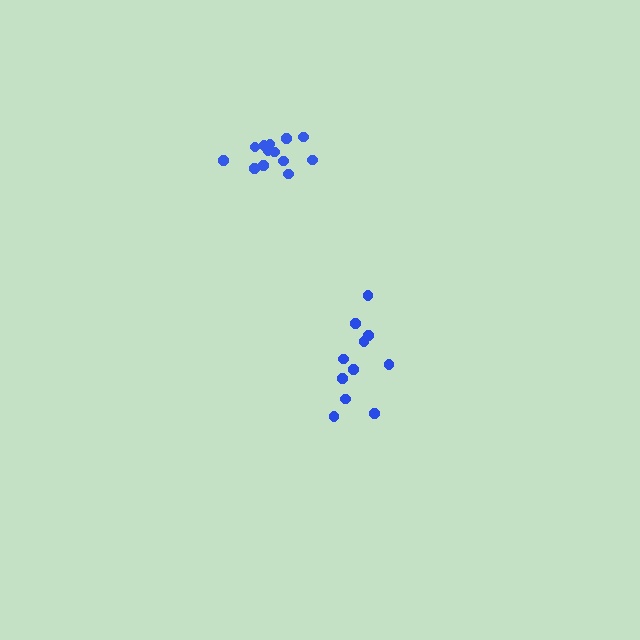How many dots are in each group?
Group 1: 11 dots, Group 2: 13 dots (24 total).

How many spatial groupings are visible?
There are 2 spatial groupings.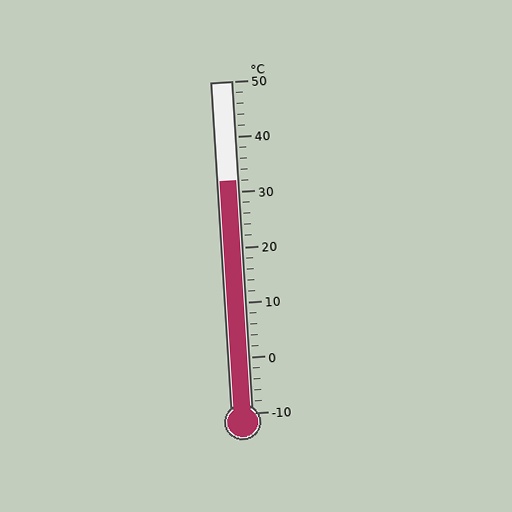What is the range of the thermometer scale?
The thermometer scale ranges from -10°C to 50°C.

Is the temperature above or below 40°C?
The temperature is below 40°C.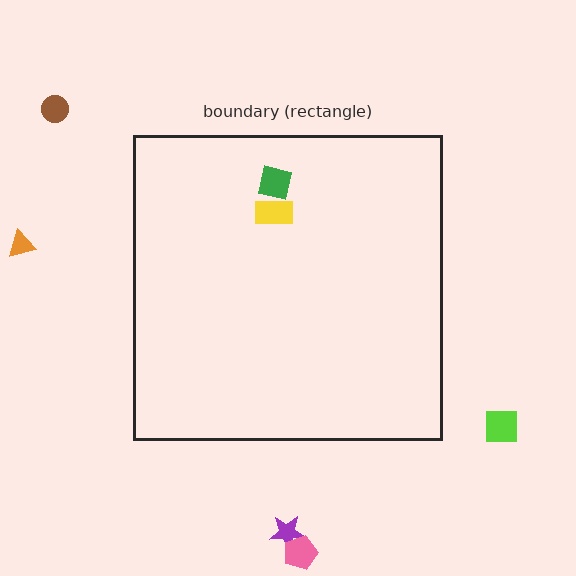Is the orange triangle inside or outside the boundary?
Outside.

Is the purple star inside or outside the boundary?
Outside.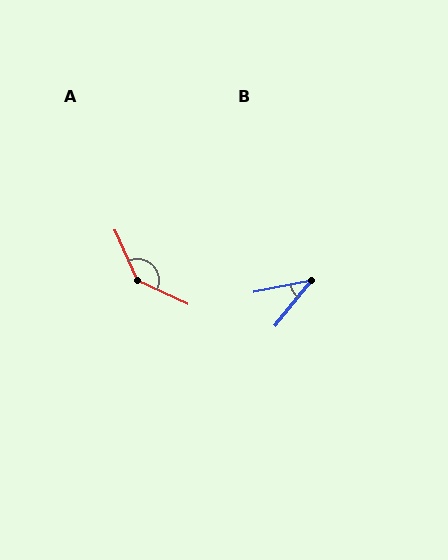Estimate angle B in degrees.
Approximately 40 degrees.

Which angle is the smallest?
B, at approximately 40 degrees.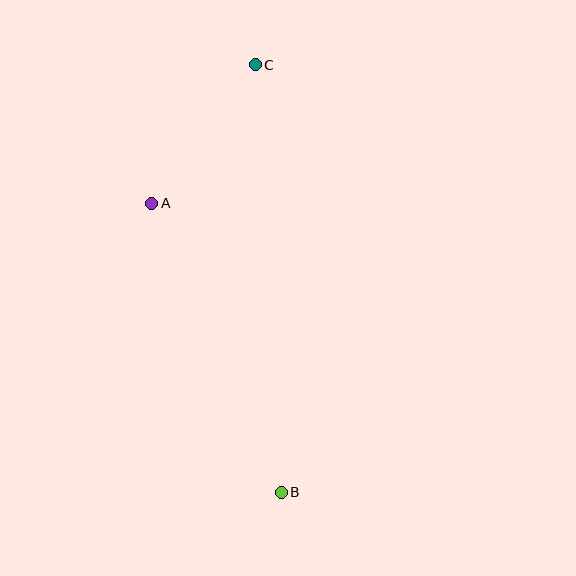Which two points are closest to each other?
Points A and C are closest to each other.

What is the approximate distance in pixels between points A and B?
The distance between A and B is approximately 317 pixels.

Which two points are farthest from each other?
Points B and C are farthest from each other.